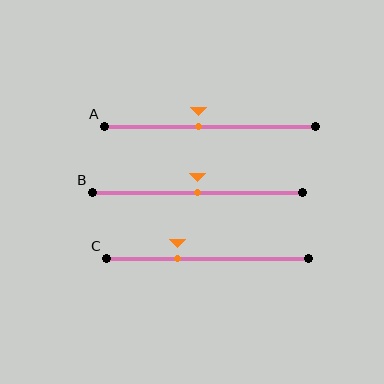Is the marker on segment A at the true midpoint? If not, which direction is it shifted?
No, the marker on segment A is shifted to the left by about 5% of the segment length.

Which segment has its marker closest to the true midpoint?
Segment B has its marker closest to the true midpoint.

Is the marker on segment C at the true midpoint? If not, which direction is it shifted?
No, the marker on segment C is shifted to the left by about 15% of the segment length.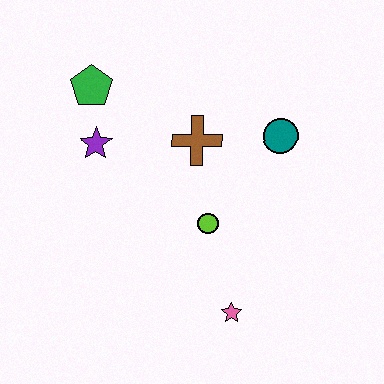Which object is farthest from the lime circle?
The green pentagon is farthest from the lime circle.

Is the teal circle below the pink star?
No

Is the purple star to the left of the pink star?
Yes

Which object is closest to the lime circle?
The brown cross is closest to the lime circle.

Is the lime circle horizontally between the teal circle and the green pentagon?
Yes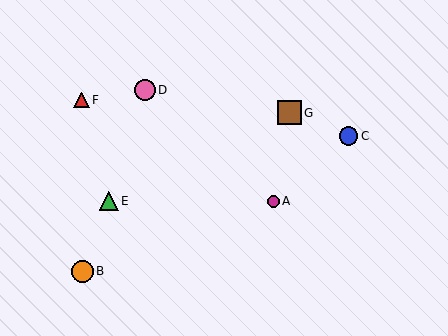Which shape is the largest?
The brown square (labeled G) is the largest.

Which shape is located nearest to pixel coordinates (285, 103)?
The brown square (labeled G) at (289, 113) is nearest to that location.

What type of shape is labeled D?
Shape D is a pink circle.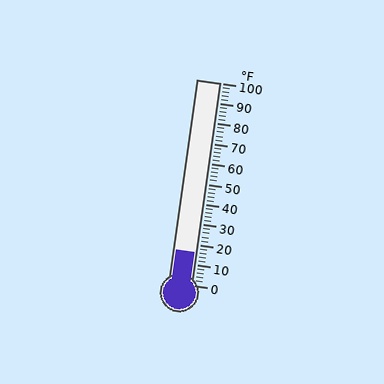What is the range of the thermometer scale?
The thermometer scale ranges from 0°F to 100°F.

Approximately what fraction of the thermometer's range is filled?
The thermometer is filled to approximately 15% of its range.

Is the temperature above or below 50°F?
The temperature is below 50°F.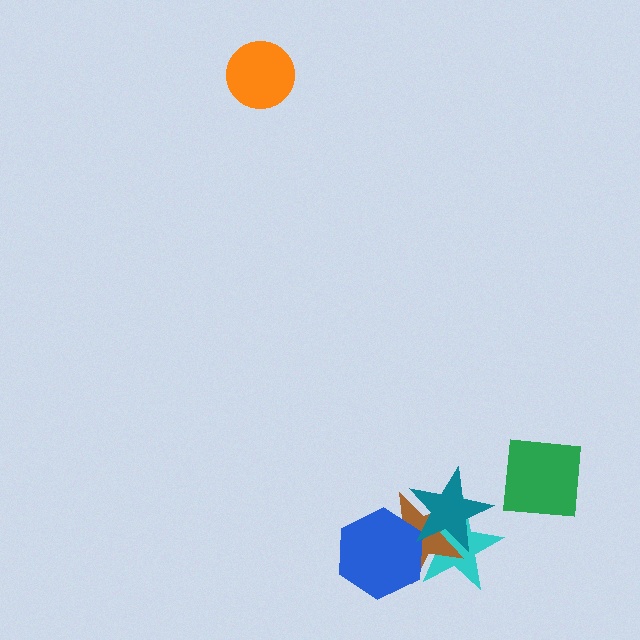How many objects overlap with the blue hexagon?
3 objects overlap with the blue hexagon.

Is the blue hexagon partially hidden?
Yes, it is partially covered by another shape.